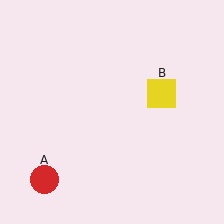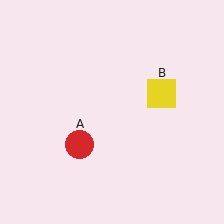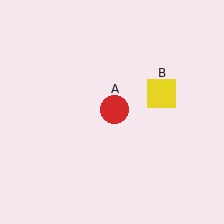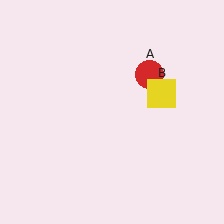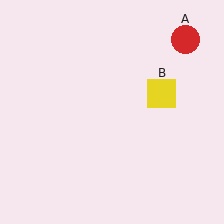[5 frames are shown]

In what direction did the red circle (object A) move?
The red circle (object A) moved up and to the right.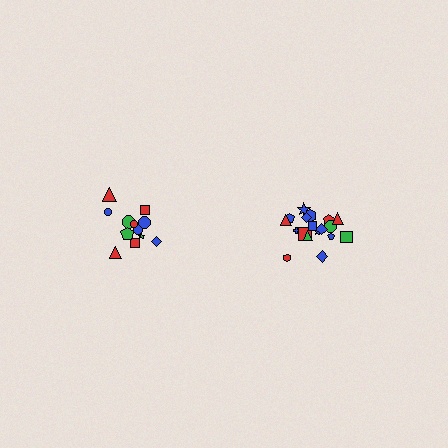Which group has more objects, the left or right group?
The right group.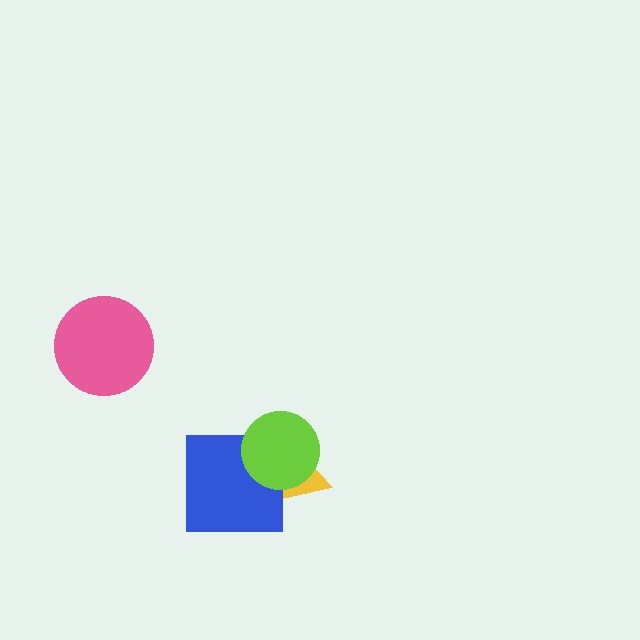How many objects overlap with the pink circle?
0 objects overlap with the pink circle.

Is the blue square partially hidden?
Yes, it is partially covered by another shape.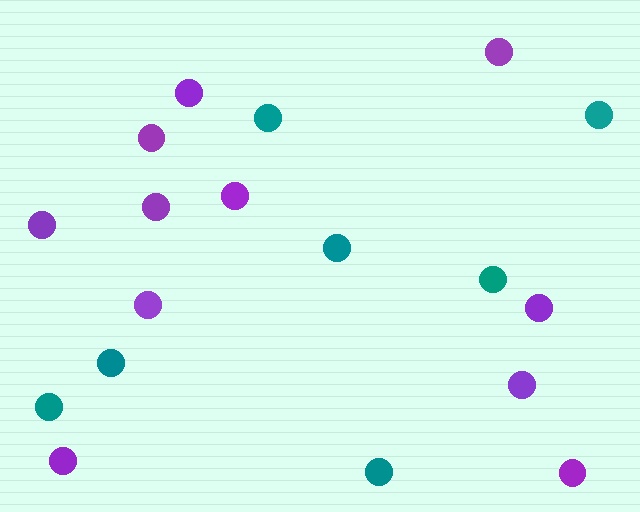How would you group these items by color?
There are 2 groups: one group of purple circles (11) and one group of teal circles (7).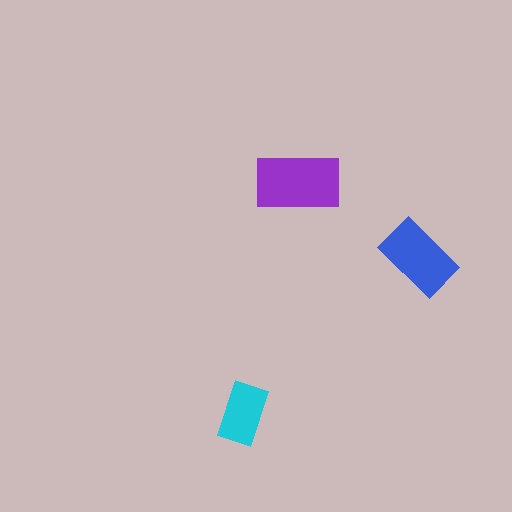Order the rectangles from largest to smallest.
the purple one, the blue one, the cyan one.